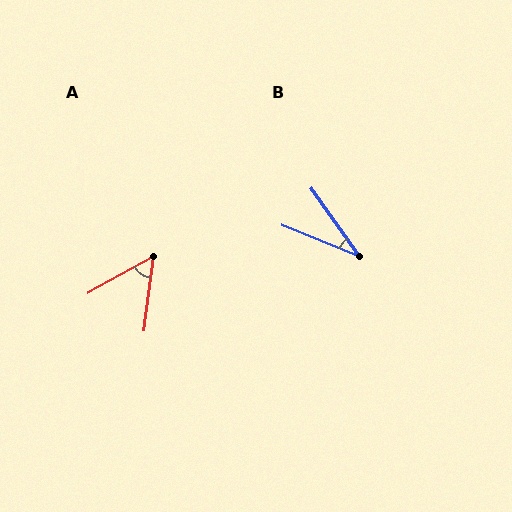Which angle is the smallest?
B, at approximately 33 degrees.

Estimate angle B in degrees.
Approximately 33 degrees.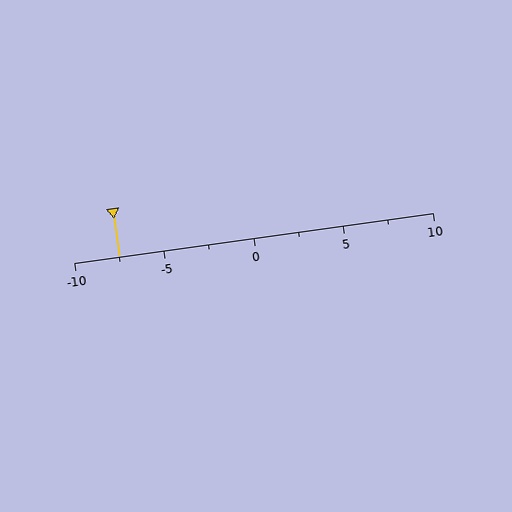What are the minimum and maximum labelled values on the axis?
The axis runs from -10 to 10.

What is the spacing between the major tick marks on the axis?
The major ticks are spaced 5 apart.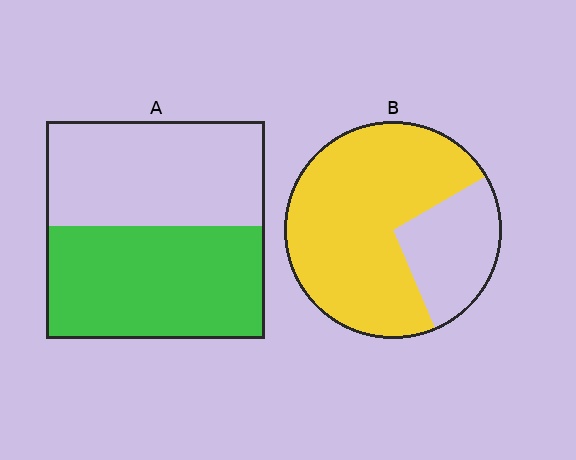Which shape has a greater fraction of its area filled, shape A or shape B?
Shape B.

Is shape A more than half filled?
Roughly half.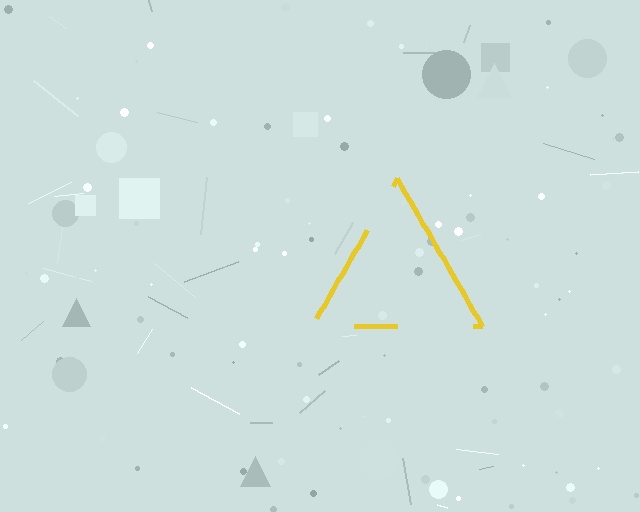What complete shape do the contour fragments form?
The contour fragments form a triangle.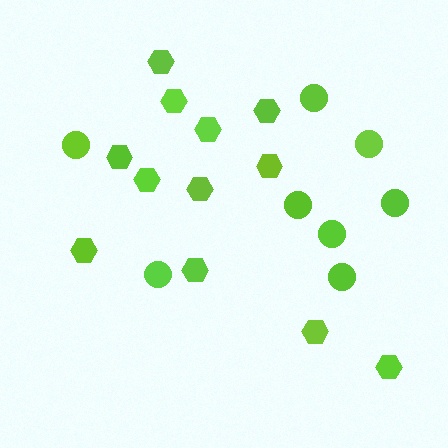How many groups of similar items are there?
There are 2 groups: one group of hexagons (12) and one group of circles (8).